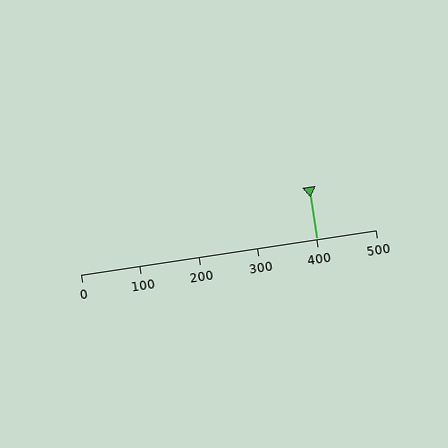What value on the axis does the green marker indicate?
The marker indicates approximately 400.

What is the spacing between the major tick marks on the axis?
The major ticks are spaced 100 apart.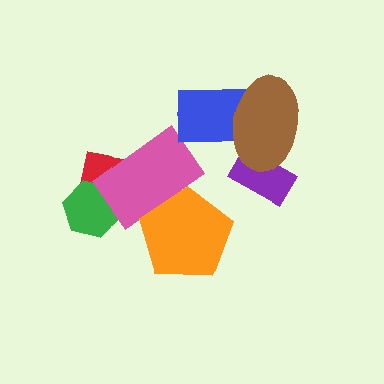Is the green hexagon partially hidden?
Yes, it is partially covered by another shape.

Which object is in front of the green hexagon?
The pink rectangle is in front of the green hexagon.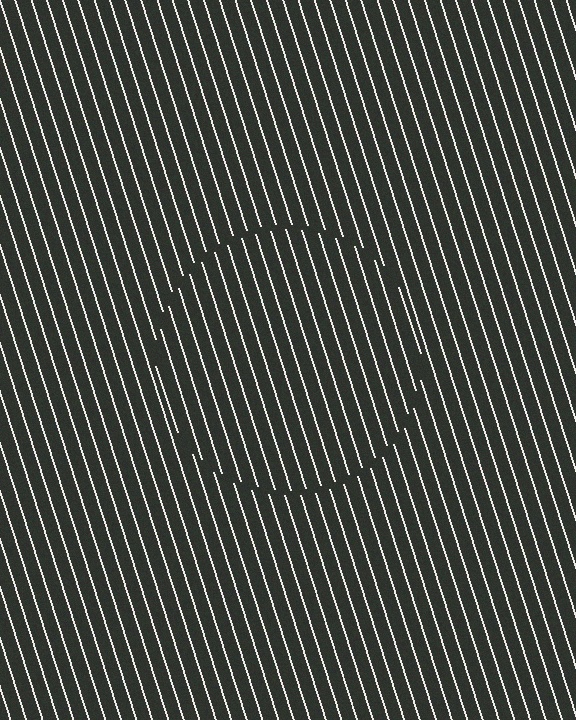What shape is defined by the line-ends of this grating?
An illusory circle. The interior of the shape contains the same grating, shifted by half a period — the contour is defined by the phase discontinuity where line-ends from the inner and outer gratings abut.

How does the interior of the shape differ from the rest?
The interior of the shape contains the same grating, shifted by half a period — the contour is defined by the phase discontinuity where line-ends from the inner and outer gratings abut.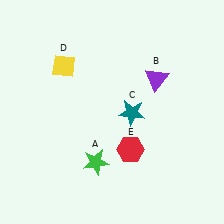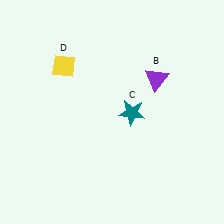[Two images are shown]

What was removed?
The red hexagon (E), the green star (A) were removed in Image 2.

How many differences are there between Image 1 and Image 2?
There are 2 differences between the two images.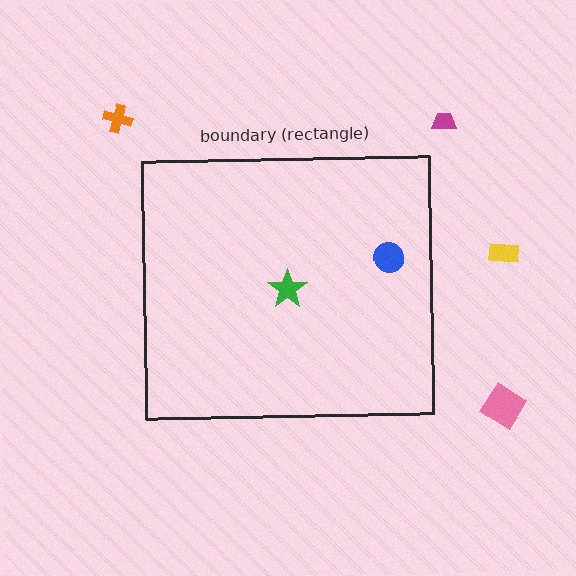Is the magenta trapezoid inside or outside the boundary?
Outside.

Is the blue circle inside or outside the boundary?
Inside.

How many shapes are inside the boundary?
2 inside, 4 outside.